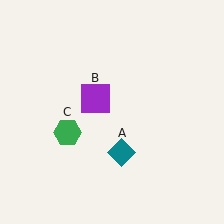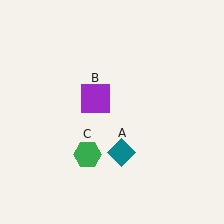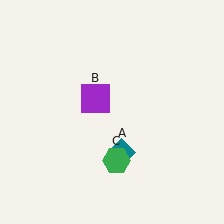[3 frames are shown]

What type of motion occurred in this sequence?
The green hexagon (object C) rotated counterclockwise around the center of the scene.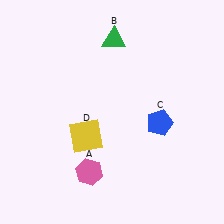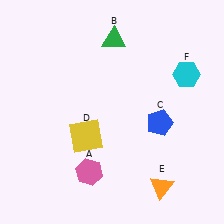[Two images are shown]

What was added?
An orange triangle (E), a cyan hexagon (F) were added in Image 2.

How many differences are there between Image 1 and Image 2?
There are 2 differences between the two images.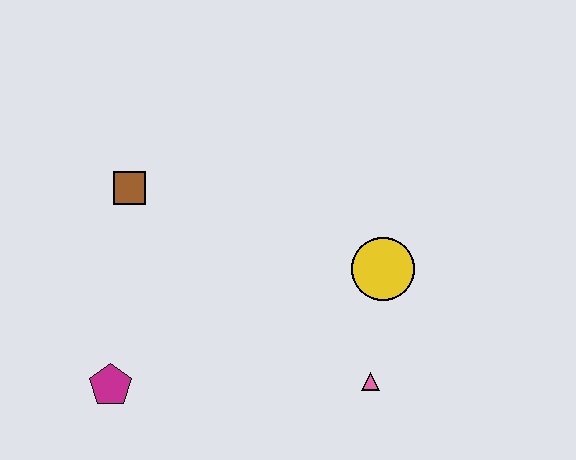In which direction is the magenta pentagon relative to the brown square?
The magenta pentagon is below the brown square.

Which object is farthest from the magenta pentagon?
The yellow circle is farthest from the magenta pentagon.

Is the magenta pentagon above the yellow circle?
No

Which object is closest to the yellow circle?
The pink triangle is closest to the yellow circle.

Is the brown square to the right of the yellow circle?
No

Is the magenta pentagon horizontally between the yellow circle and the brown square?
No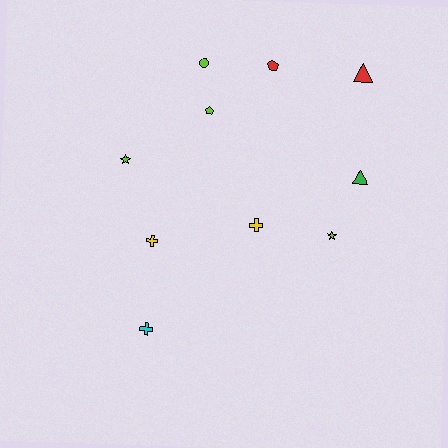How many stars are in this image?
There are 2 stars.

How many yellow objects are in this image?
There are 2 yellow objects.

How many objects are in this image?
There are 10 objects.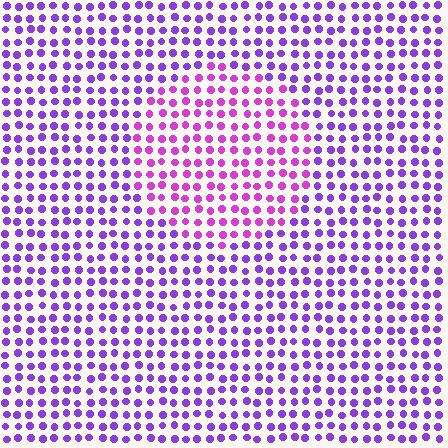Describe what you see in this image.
The image is filled with small purple elements in a uniform arrangement. A circle-shaped region is visible where the elements are tinted to a slightly different hue, forming a subtle color boundary.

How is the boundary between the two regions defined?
The boundary is defined purely by a slight shift in hue (about 32 degrees). Spacing, size, and orientation are identical on both sides.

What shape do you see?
I see a circle.